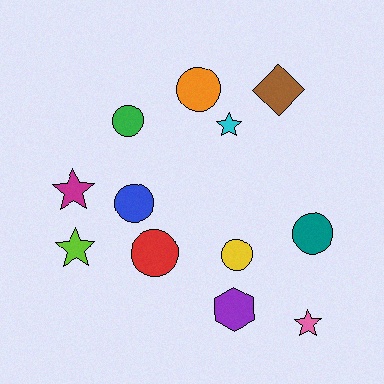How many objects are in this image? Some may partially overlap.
There are 12 objects.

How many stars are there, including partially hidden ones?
There are 4 stars.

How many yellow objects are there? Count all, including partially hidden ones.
There is 1 yellow object.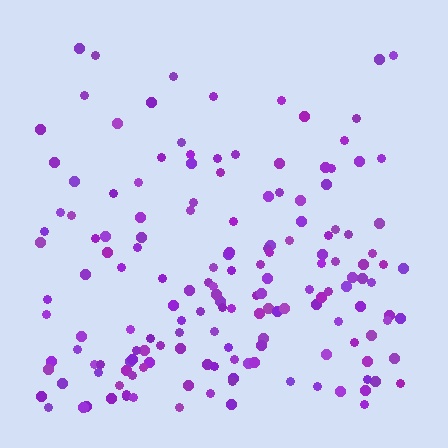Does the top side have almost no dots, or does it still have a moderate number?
Still a moderate number, just noticeably fewer than the bottom.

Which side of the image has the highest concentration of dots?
The bottom.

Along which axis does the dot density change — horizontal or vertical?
Vertical.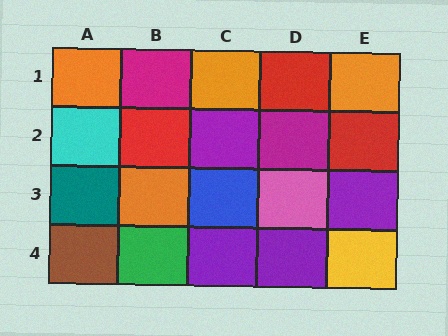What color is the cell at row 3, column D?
Pink.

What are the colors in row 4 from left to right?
Brown, green, purple, purple, yellow.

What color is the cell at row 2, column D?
Magenta.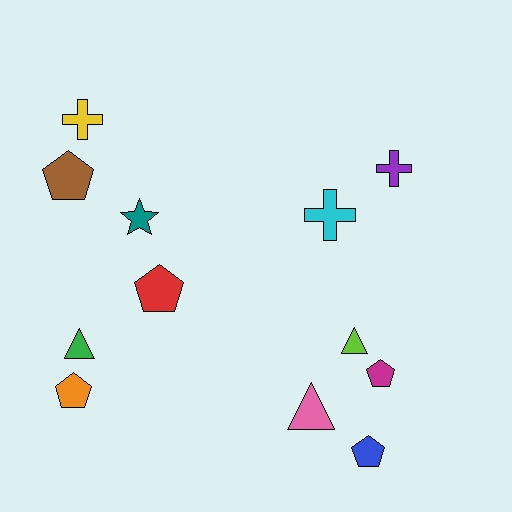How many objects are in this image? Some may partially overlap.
There are 12 objects.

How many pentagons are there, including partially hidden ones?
There are 5 pentagons.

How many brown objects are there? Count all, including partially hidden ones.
There is 1 brown object.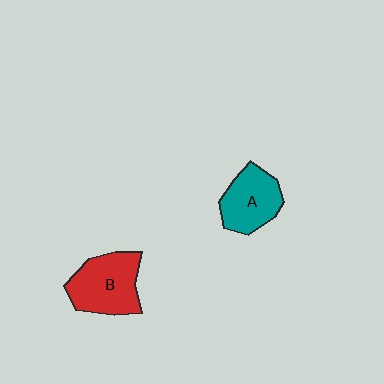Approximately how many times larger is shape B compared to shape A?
Approximately 1.2 times.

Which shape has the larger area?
Shape B (red).